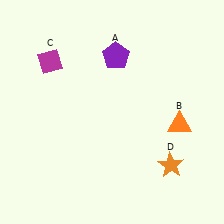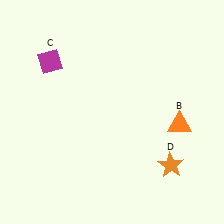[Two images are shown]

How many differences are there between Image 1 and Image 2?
There is 1 difference between the two images.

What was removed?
The purple pentagon (A) was removed in Image 2.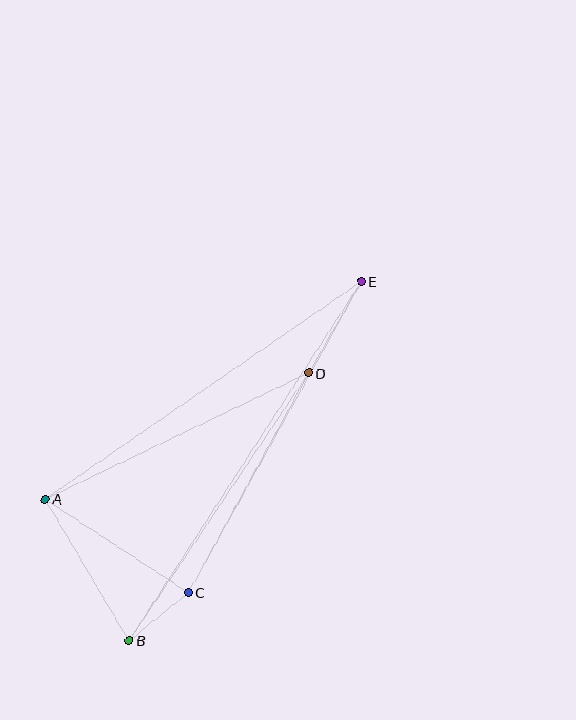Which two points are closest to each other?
Points B and C are closest to each other.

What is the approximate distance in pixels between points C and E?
The distance between C and E is approximately 356 pixels.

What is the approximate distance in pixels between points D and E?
The distance between D and E is approximately 106 pixels.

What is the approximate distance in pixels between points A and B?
The distance between A and B is approximately 165 pixels.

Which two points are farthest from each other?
Points B and E are farthest from each other.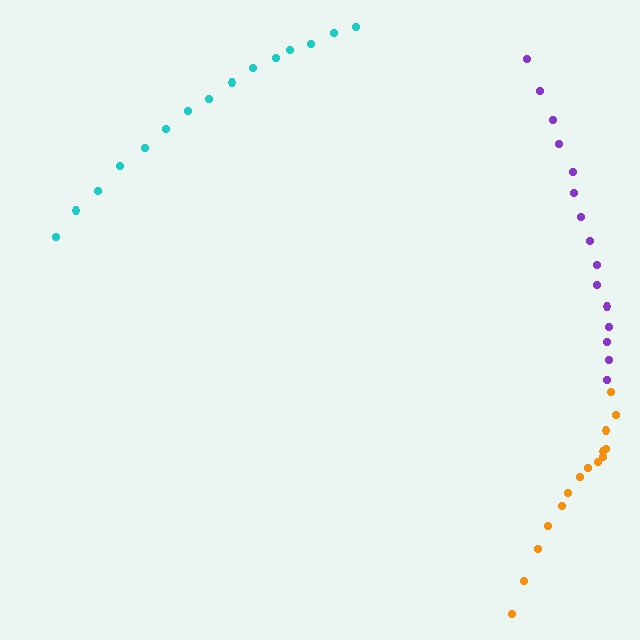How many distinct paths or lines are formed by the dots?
There are 3 distinct paths.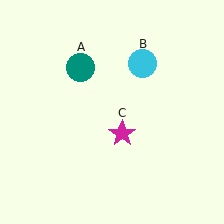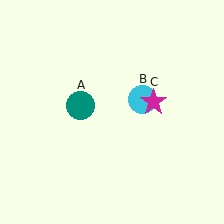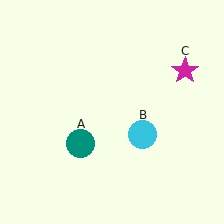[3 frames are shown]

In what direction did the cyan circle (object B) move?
The cyan circle (object B) moved down.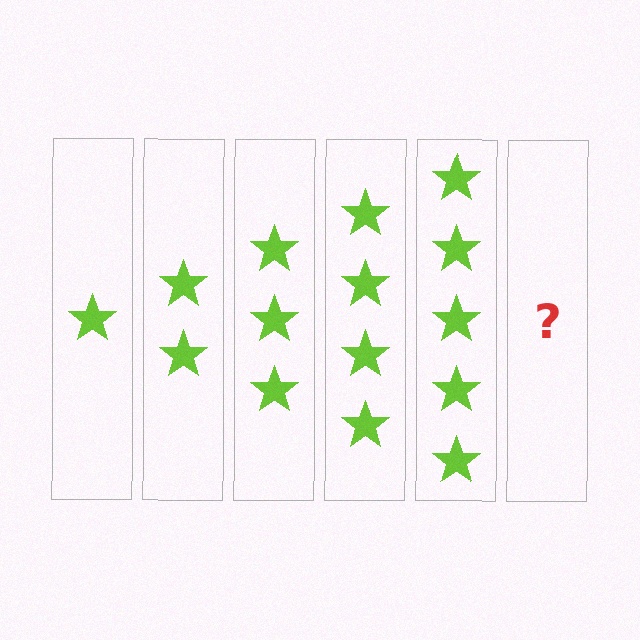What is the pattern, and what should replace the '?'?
The pattern is that each step adds one more star. The '?' should be 6 stars.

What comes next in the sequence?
The next element should be 6 stars.